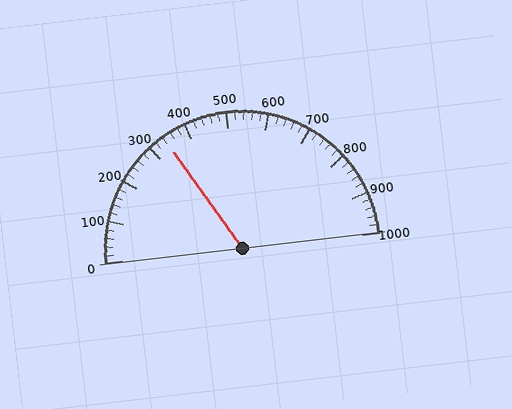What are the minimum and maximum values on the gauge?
The gauge ranges from 0 to 1000.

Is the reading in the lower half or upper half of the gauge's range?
The reading is in the lower half of the range (0 to 1000).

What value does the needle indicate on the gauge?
The needle indicates approximately 340.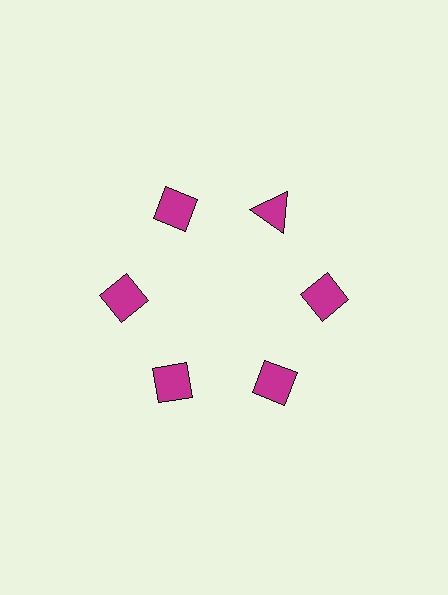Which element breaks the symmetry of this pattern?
The magenta triangle at roughly the 1 o'clock position breaks the symmetry. All other shapes are magenta diamonds.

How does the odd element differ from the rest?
It has a different shape: triangle instead of diamond.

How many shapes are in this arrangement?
There are 6 shapes arranged in a ring pattern.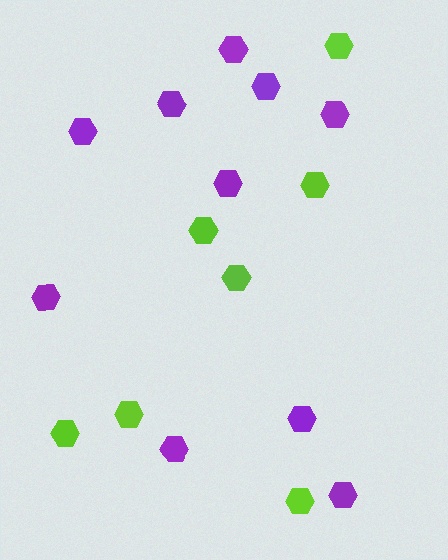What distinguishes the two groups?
There are 2 groups: one group of lime hexagons (7) and one group of purple hexagons (10).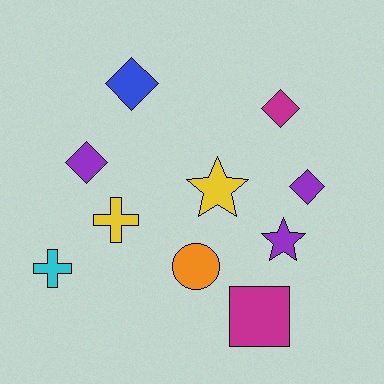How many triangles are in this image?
There are no triangles.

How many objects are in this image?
There are 10 objects.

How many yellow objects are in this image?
There are 2 yellow objects.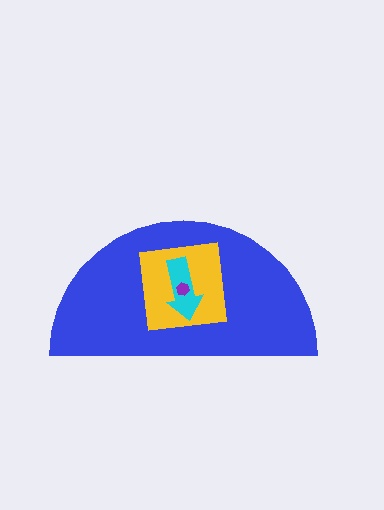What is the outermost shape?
The blue semicircle.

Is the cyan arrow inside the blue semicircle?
Yes.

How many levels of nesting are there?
4.